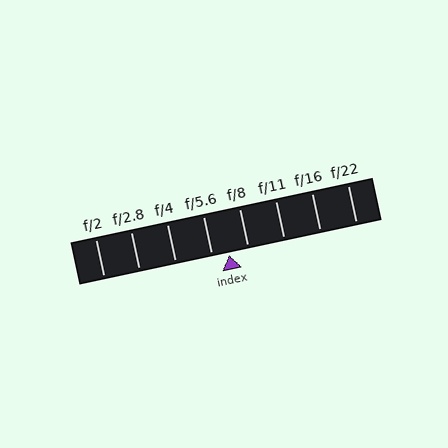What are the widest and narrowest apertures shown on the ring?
The widest aperture shown is f/2 and the narrowest is f/22.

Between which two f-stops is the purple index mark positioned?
The index mark is between f/5.6 and f/8.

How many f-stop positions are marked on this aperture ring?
There are 8 f-stop positions marked.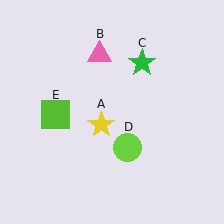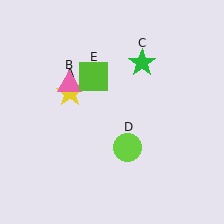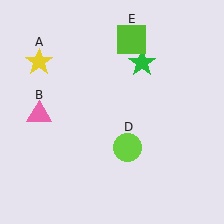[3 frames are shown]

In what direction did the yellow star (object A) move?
The yellow star (object A) moved up and to the left.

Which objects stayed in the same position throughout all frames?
Green star (object C) and lime circle (object D) remained stationary.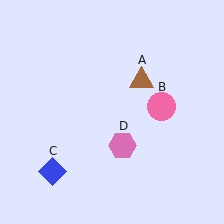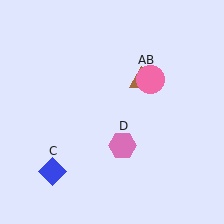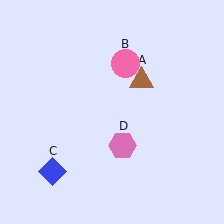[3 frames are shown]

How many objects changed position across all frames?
1 object changed position: pink circle (object B).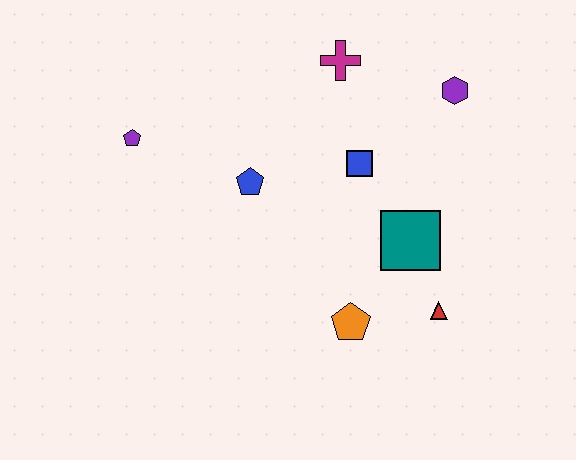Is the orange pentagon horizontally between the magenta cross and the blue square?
Yes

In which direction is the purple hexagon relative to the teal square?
The purple hexagon is above the teal square.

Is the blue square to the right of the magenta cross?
Yes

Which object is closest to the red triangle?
The teal square is closest to the red triangle.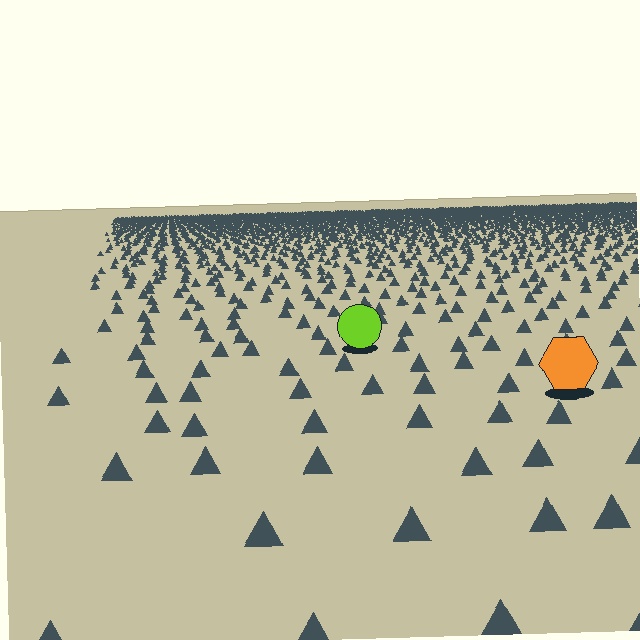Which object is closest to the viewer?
The orange hexagon is closest. The texture marks near it are larger and more spread out.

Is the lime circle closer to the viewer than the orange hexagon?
No. The orange hexagon is closer — you can tell from the texture gradient: the ground texture is coarser near it.